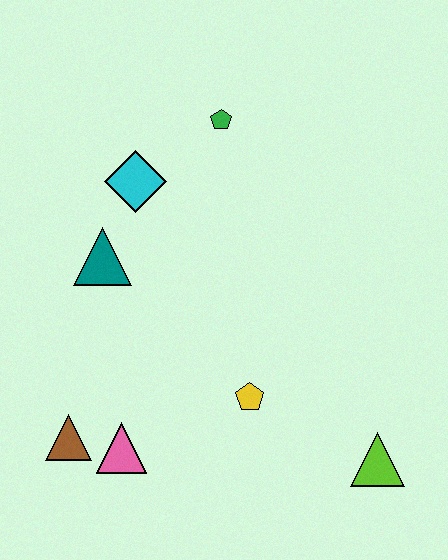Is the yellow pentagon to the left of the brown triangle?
No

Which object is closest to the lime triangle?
The yellow pentagon is closest to the lime triangle.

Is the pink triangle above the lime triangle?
Yes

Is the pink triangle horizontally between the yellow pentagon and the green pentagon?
No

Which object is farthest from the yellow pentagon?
The green pentagon is farthest from the yellow pentagon.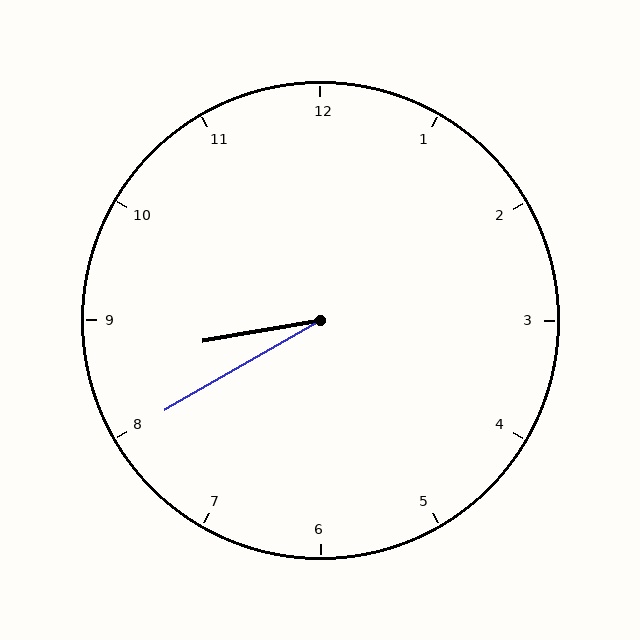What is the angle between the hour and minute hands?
Approximately 20 degrees.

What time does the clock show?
8:40.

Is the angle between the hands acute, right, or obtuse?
It is acute.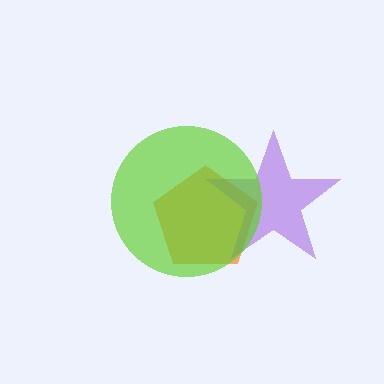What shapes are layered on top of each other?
The layered shapes are: an orange pentagon, a purple star, a lime circle.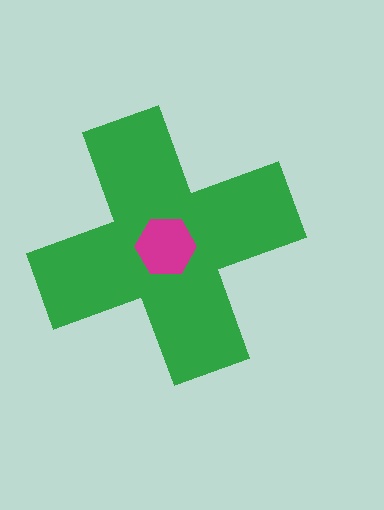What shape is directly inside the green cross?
The magenta hexagon.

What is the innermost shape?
The magenta hexagon.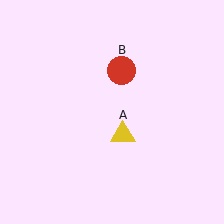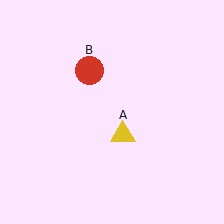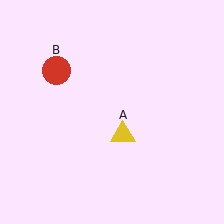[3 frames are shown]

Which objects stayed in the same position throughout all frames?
Yellow triangle (object A) remained stationary.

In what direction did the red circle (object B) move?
The red circle (object B) moved left.